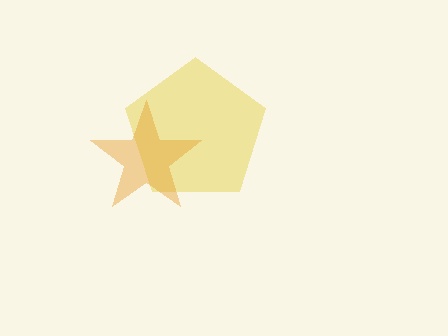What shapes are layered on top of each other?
The layered shapes are: a yellow pentagon, an orange star.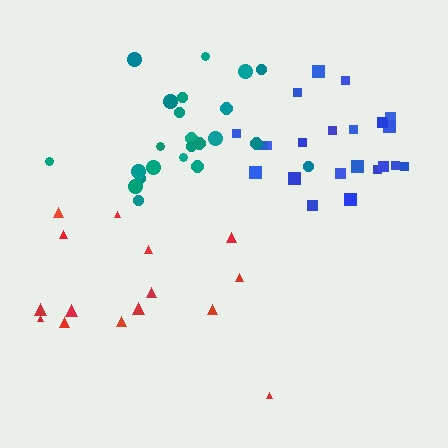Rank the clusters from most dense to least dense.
blue, teal, red.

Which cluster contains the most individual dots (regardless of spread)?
Teal (23).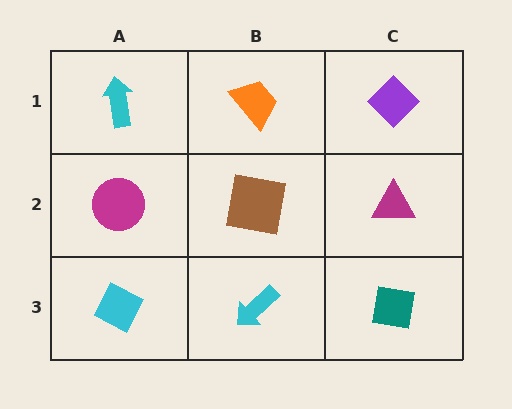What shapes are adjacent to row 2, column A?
A cyan arrow (row 1, column A), a cyan diamond (row 3, column A), a brown square (row 2, column B).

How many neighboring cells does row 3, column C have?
2.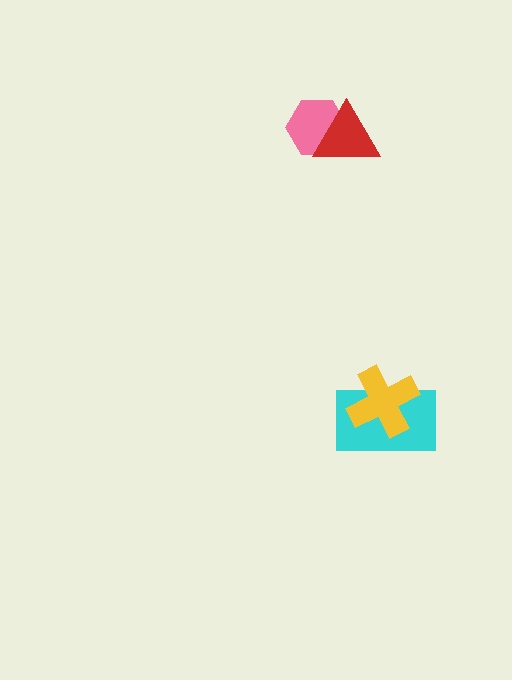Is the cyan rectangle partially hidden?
Yes, it is partially covered by another shape.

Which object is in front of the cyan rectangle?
The yellow cross is in front of the cyan rectangle.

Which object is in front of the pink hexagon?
The red triangle is in front of the pink hexagon.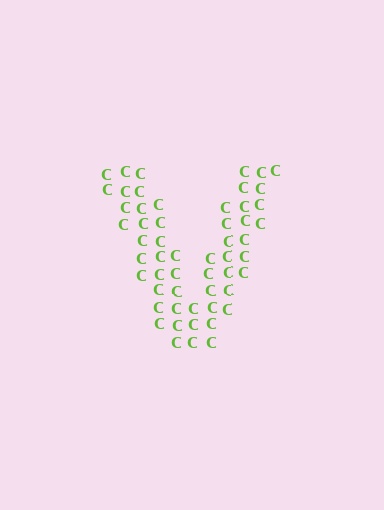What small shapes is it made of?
It is made of small letter C's.